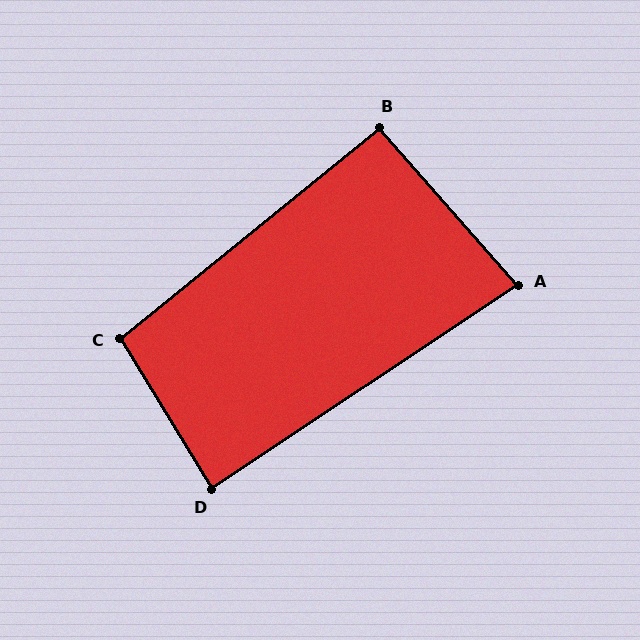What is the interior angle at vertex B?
Approximately 92 degrees (approximately right).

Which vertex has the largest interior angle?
C, at approximately 98 degrees.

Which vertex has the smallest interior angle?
A, at approximately 82 degrees.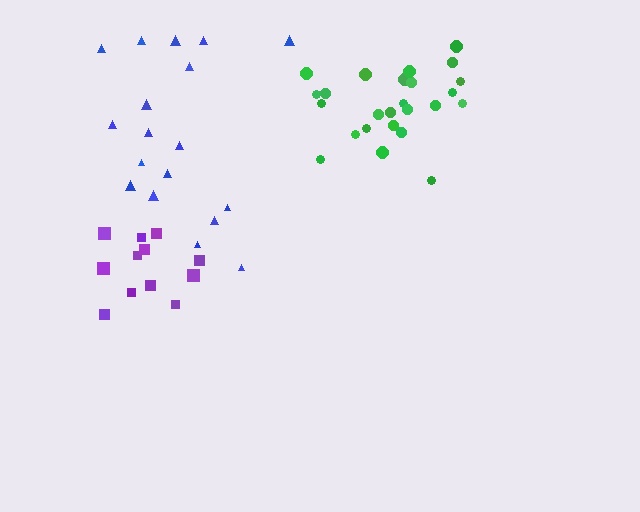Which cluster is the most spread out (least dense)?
Blue.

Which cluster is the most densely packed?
Green.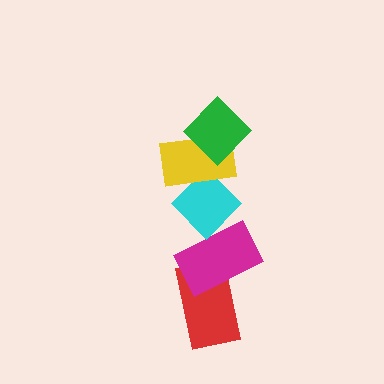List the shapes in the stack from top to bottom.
From top to bottom: the green diamond, the yellow rectangle, the cyan diamond, the magenta rectangle, the red rectangle.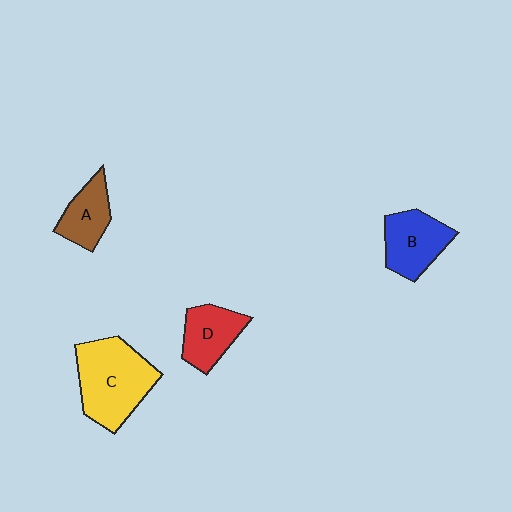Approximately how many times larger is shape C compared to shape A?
Approximately 2.0 times.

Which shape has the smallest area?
Shape A (brown).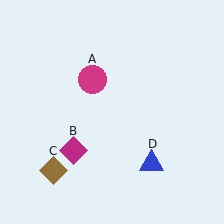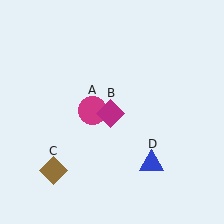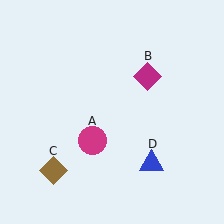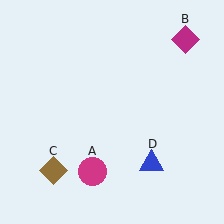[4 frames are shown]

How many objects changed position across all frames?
2 objects changed position: magenta circle (object A), magenta diamond (object B).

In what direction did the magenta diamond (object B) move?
The magenta diamond (object B) moved up and to the right.